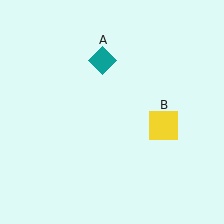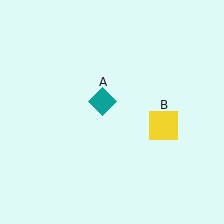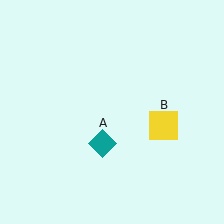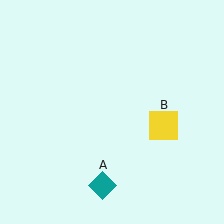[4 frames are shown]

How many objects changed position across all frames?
1 object changed position: teal diamond (object A).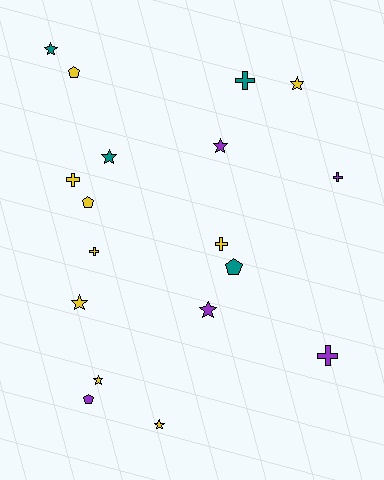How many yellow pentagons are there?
There are 2 yellow pentagons.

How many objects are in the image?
There are 18 objects.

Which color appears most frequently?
Yellow, with 9 objects.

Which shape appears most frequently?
Star, with 8 objects.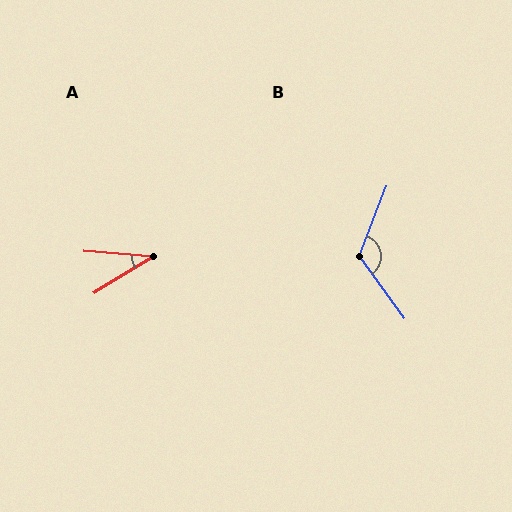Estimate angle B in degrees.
Approximately 123 degrees.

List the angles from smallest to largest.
A (36°), B (123°).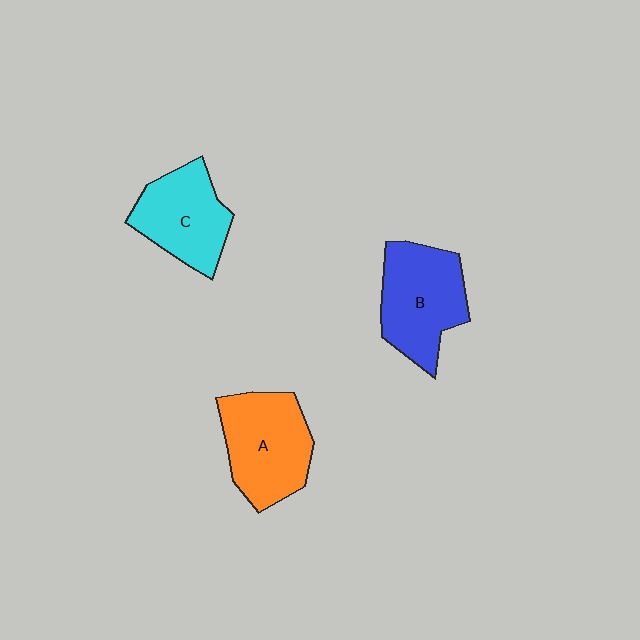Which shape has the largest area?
Shape B (blue).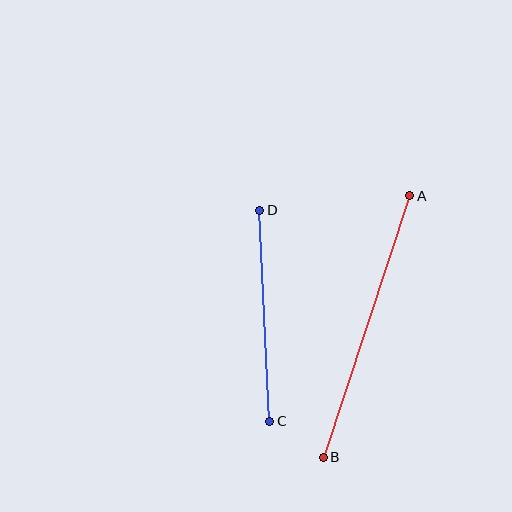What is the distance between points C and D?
The distance is approximately 211 pixels.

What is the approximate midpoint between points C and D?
The midpoint is at approximately (265, 316) pixels.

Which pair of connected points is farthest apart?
Points A and B are farthest apart.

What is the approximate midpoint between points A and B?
The midpoint is at approximately (366, 326) pixels.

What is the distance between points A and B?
The distance is approximately 276 pixels.